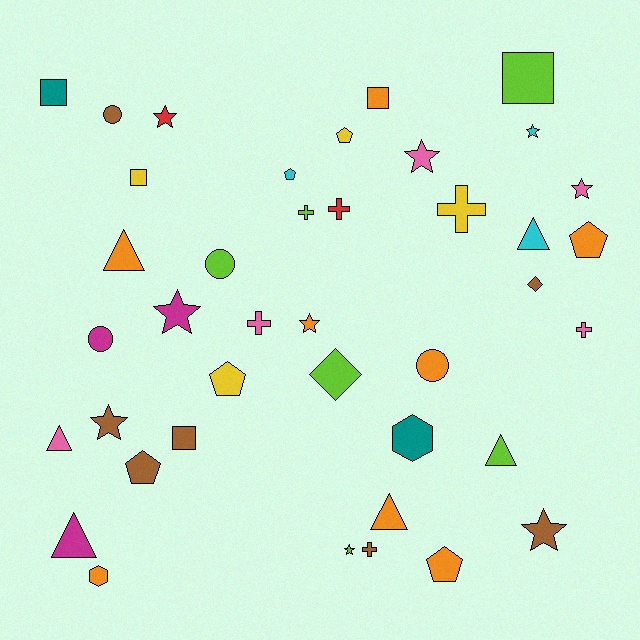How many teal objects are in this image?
There are 2 teal objects.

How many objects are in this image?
There are 40 objects.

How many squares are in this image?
There are 5 squares.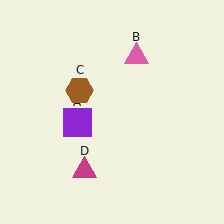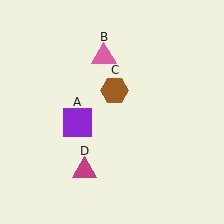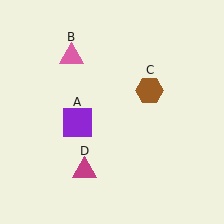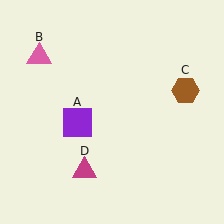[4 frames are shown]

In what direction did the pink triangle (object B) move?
The pink triangle (object B) moved left.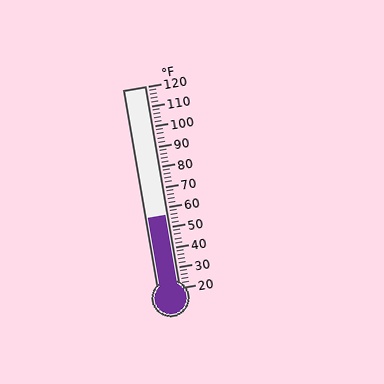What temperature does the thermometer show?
The thermometer shows approximately 56°F.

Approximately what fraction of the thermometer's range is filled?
The thermometer is filled to approximately 35% of its range.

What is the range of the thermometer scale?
The thermometer scale ranges from 20°F to 120°F.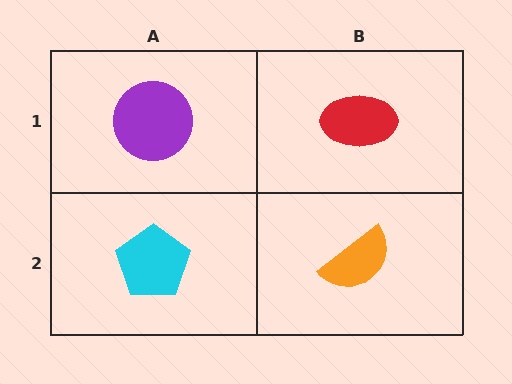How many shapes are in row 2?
2 shapes.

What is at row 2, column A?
A cyan pentagon.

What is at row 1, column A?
A purple circle.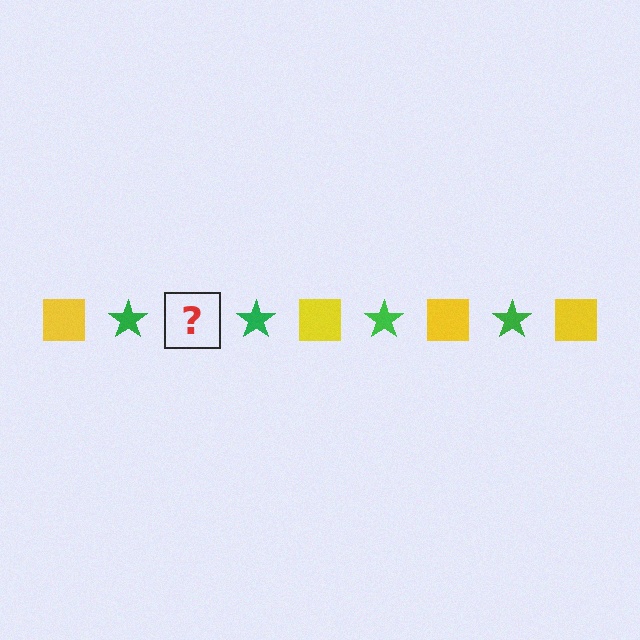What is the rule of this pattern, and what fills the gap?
The rule is that the pattern alternates between yellow square and green star. The gap should be filled with a yellow square.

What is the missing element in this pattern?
The missing element is a yellow square.